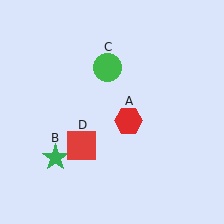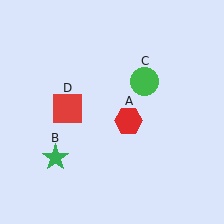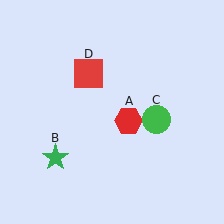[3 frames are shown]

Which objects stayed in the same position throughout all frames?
Red hexagon (object A) and green star (object B) remained stationary.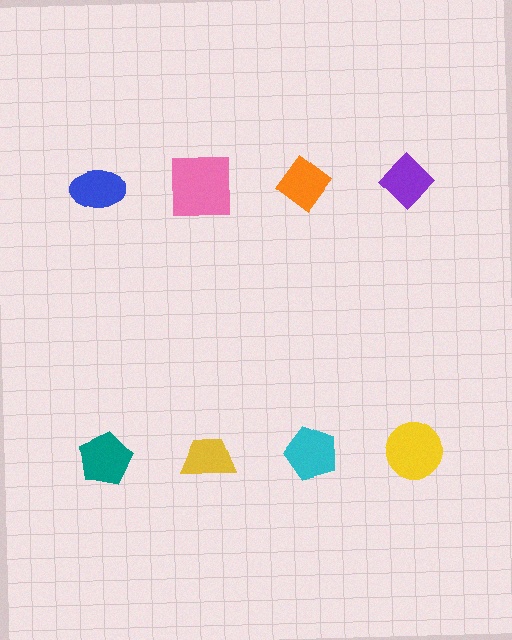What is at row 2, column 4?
A yellow circle.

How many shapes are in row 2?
4 shapes.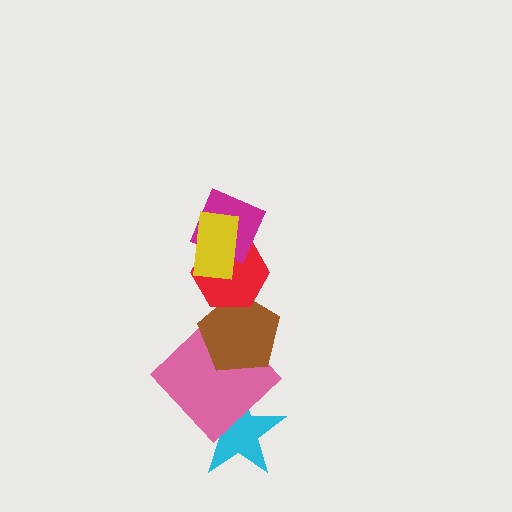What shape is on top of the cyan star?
The pink diamond is on top of the cyan star.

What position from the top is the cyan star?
The cyan star is 6th from the top.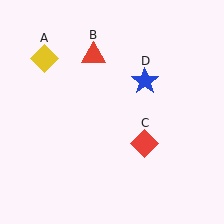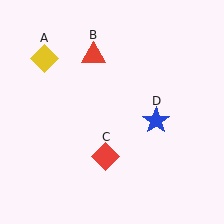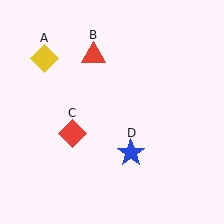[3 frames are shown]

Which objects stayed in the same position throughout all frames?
Yellow diamond (object A) and red triangle (object B) remained stationary.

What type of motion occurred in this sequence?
The red diamond (object C), blue star (object D) rotated clockwise around the center of the scene.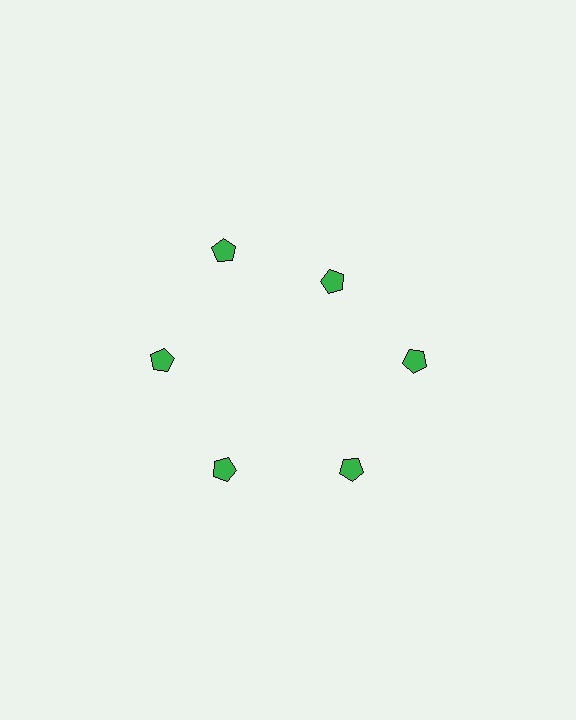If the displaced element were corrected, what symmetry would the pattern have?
It would have 6-fold rotational symmetry — the pattern would map onto itself every 60 degrees.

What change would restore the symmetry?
The symmetry would be restored by moving it outward, back onto the ring so that all 6 pentagons sit at equal angles and equal distance from the center.